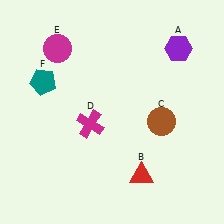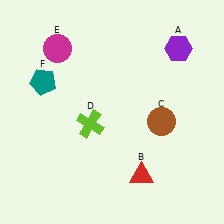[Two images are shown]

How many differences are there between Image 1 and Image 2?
There is 1 difference between the two images.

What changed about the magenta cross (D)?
In Image 1, D is magenta. In Image 2, it changed to lime.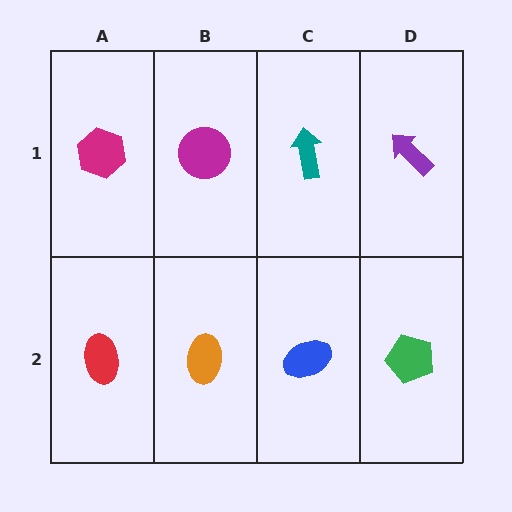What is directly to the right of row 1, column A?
A magenta circle.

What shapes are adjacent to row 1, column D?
A green pentagon (row 2, column D), a teal arrow (row 1, column C).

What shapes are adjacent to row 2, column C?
A teal arrow (row 1, column C), an orange ellipse (row 2, column B), a green pentagon (row 2, column D).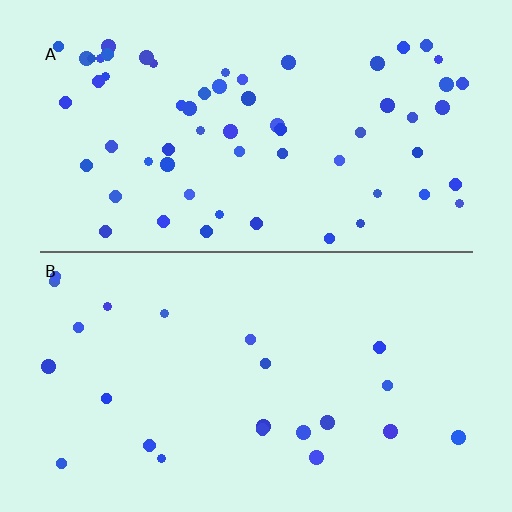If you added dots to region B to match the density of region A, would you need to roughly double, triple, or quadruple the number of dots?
Approximately triple.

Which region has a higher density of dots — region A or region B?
A (the top).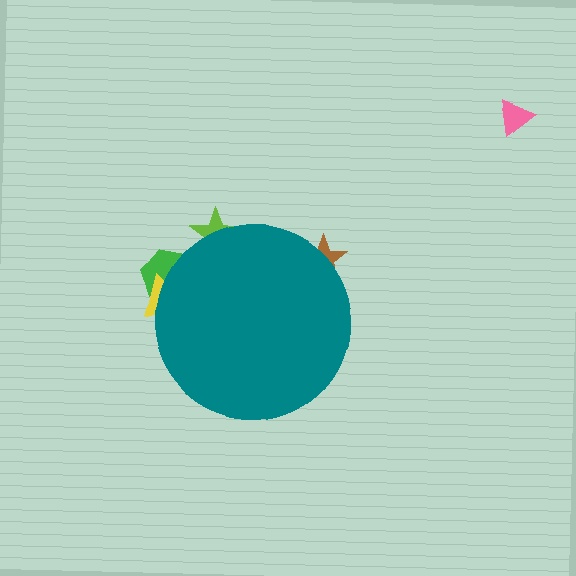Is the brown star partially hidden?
Yes, the brown star is partially hidden behind the teal circle.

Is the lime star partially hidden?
Yes, the lime star is partially hidden behind the teal circle.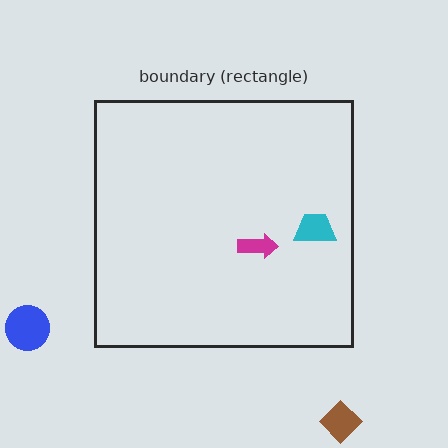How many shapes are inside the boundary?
2 inside, 2 outside.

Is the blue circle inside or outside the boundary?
Outside.